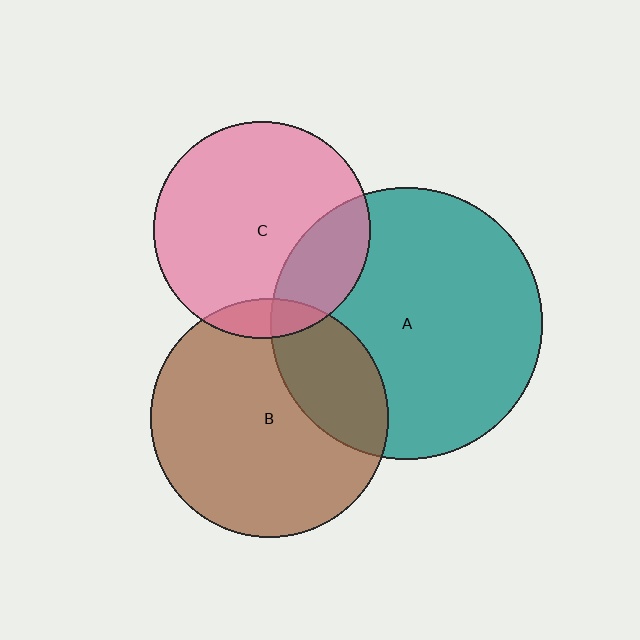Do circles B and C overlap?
Yes.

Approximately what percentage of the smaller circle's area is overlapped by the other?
Approximately 10%.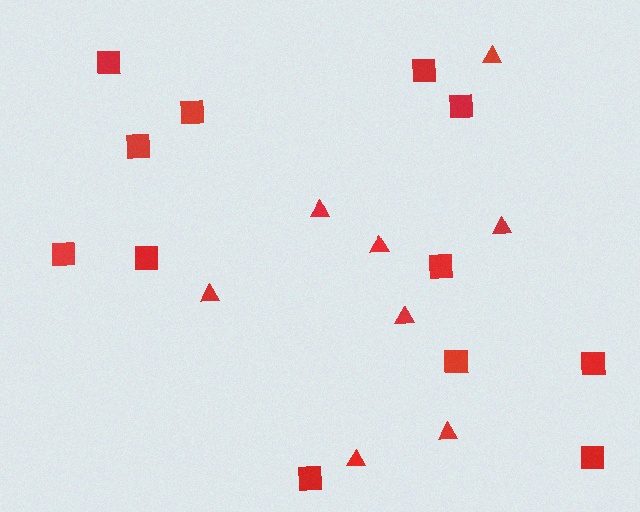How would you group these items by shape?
There are 2 groups: one group of triangles (8) and one group of squares (12).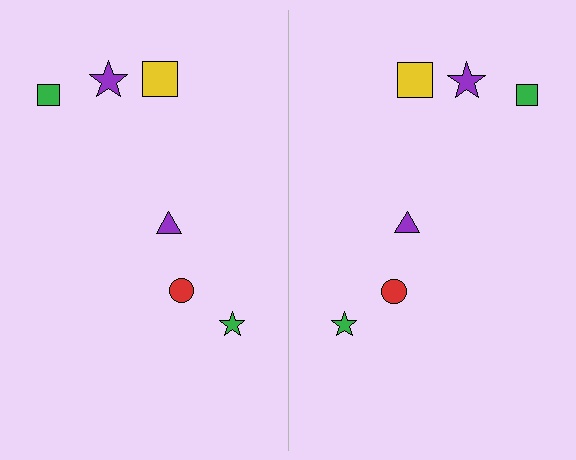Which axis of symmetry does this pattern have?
The pattern has a vertical axis of symmetry running through the center of the image.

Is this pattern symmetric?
Yes, this pattern has bilateral (reflection) symmetry.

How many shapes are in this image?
There are 12 shapes in this image.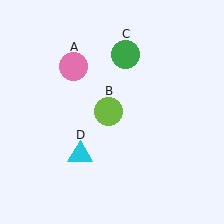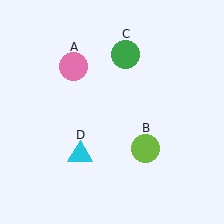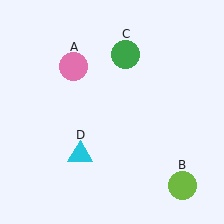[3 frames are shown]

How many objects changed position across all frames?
1 object changed position: lime circle (object B).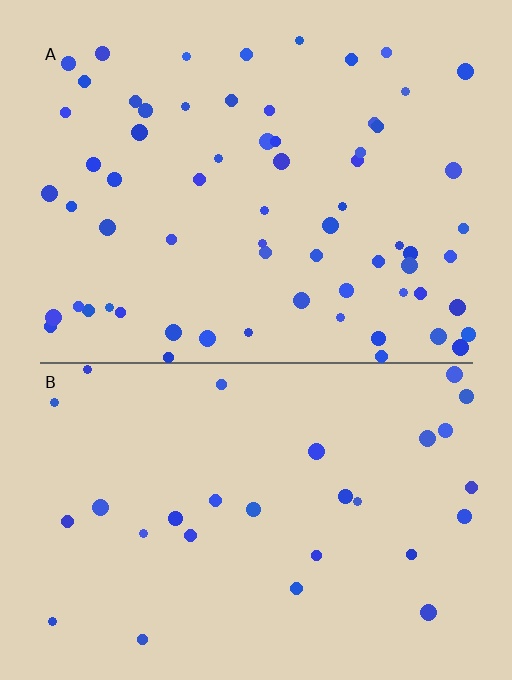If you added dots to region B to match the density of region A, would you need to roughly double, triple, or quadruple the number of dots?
Approximately double.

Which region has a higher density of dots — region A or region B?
A (the top).